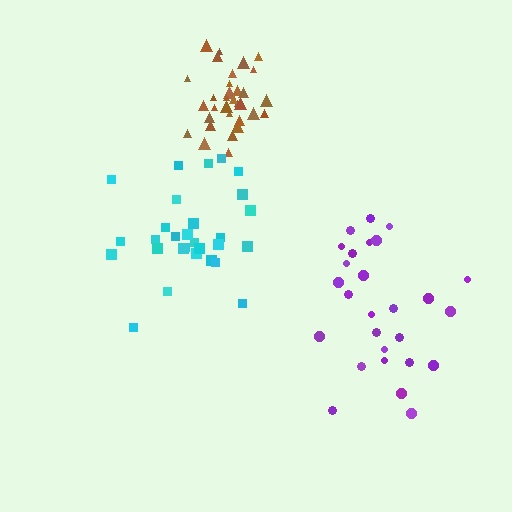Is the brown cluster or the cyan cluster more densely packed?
Brown.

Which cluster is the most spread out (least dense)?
Purple.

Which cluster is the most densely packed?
Brown.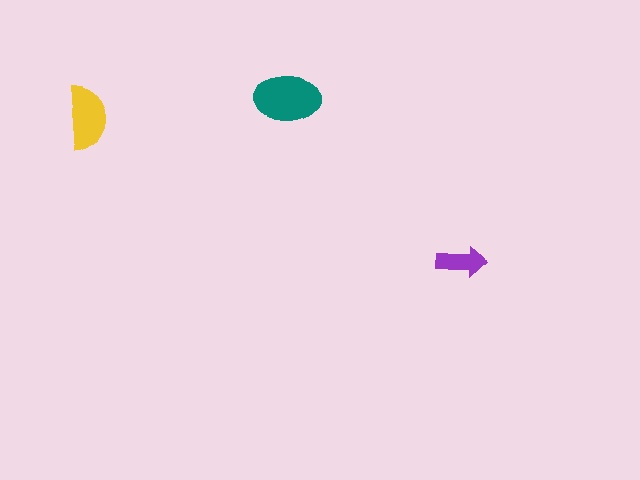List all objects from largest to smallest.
The teal ellipse, the yellow semicircle, the purple arrow.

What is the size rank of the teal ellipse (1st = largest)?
1st.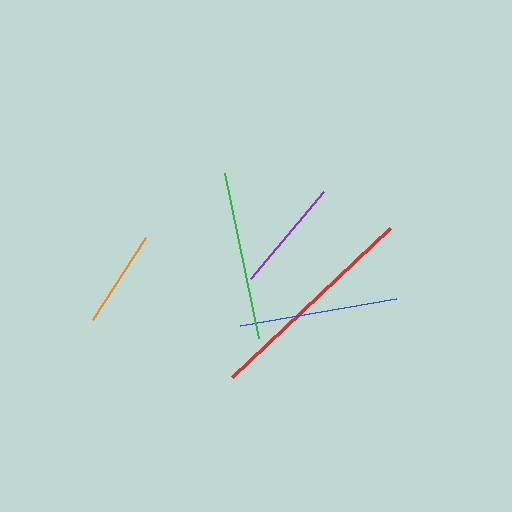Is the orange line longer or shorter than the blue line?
The blue line is longer than the orange line.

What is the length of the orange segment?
The orange segment is approximately 98 pixels long.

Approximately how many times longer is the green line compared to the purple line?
The green line is approximately 1.5 times the length of the purple line.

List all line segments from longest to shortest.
From longest to shortest: red, green, blue, purple, orange.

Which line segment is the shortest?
The orange line is the shortest at approximately 98 pixels.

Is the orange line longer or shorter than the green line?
The green line is longer than the orange line.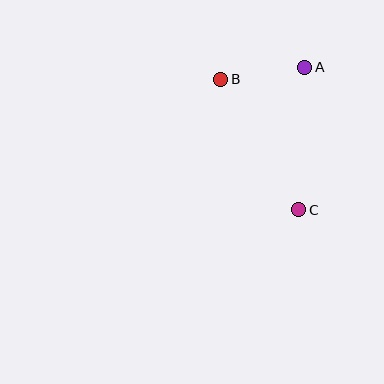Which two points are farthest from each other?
Points B and C are farthest from each other.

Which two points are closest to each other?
Points A and B are closest to each other.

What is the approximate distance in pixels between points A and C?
The distance between A and C is approximately 143 pixels.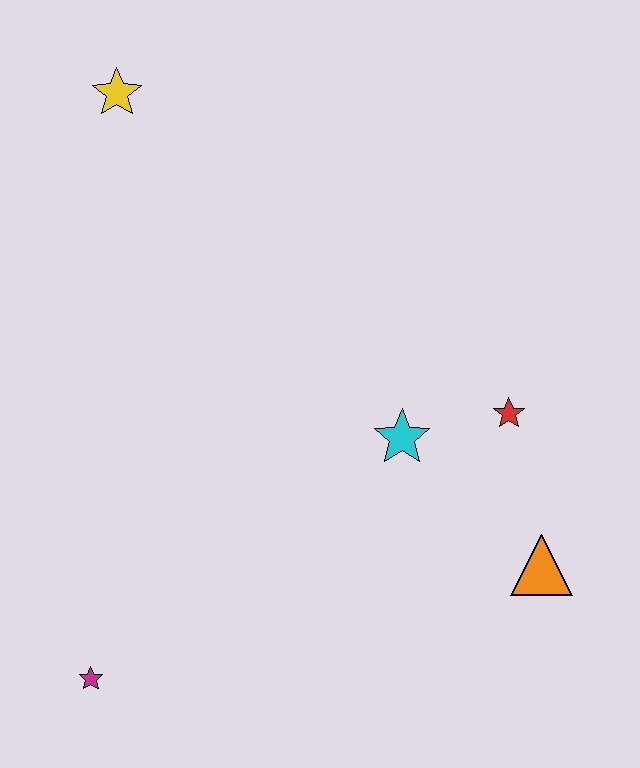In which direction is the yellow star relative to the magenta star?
The yellow star is above the magenta star.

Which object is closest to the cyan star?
The red star is closest to the cyan star.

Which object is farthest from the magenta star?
The yellow star is farthest from the magenta star.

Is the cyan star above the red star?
No